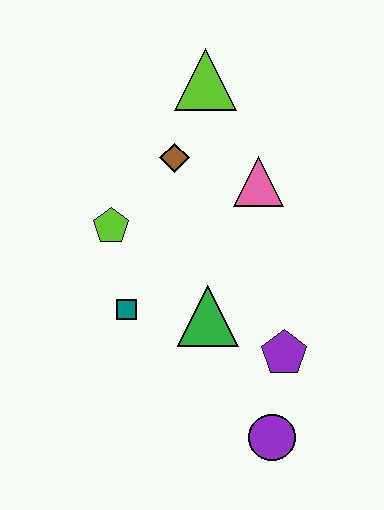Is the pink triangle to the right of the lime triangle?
Yes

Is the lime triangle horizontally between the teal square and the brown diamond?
No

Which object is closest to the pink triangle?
The brown diamond is closest to the pink triangle.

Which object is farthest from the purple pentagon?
The lime triangle is farthest from the purple pentagon.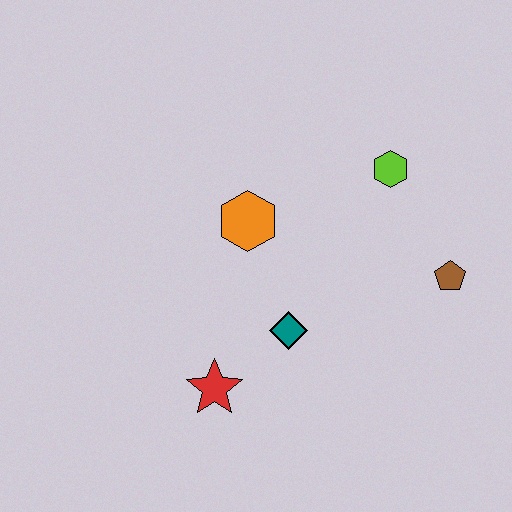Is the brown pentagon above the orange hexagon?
No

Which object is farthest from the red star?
The lime hexagon is farthest from the red star.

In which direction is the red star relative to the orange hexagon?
The red star is below the orange hexagon.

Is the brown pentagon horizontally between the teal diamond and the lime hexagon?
No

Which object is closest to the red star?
The teal diamond is closest to the red star.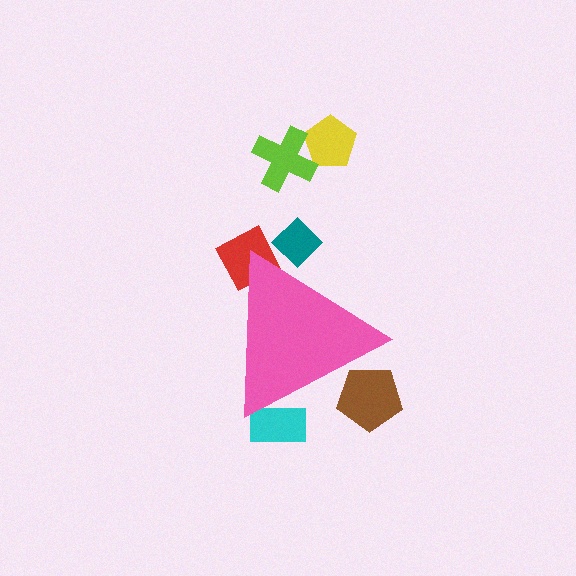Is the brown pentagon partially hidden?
Yes, the brown pentagon is partially hidden behind the pink triangle.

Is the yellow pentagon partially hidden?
No, the yellow pentagon is fully visible.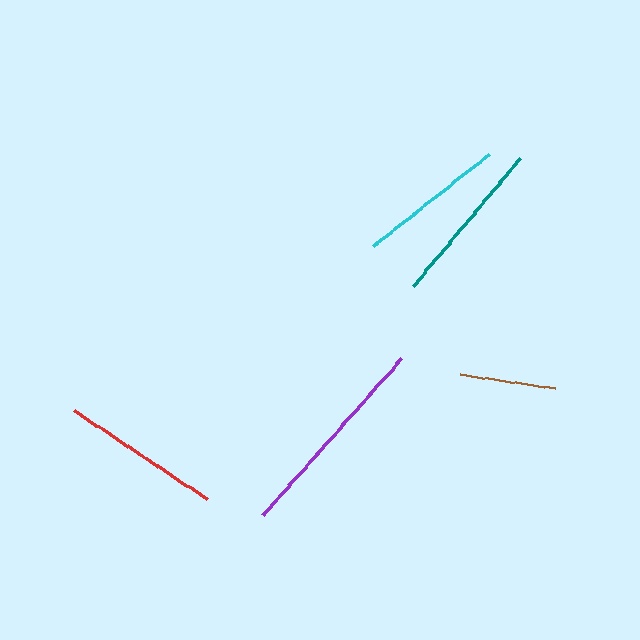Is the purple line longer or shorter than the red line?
The purple line is longer than the red line.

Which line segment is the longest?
The purple line is the longest at approximately 209 pixels.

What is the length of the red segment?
The red segment is approximately 160 pixels long.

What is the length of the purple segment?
The purple segment is approximately 209 pixels long.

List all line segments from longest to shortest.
From longest to shortest: purple, teal, red, cyan, brown.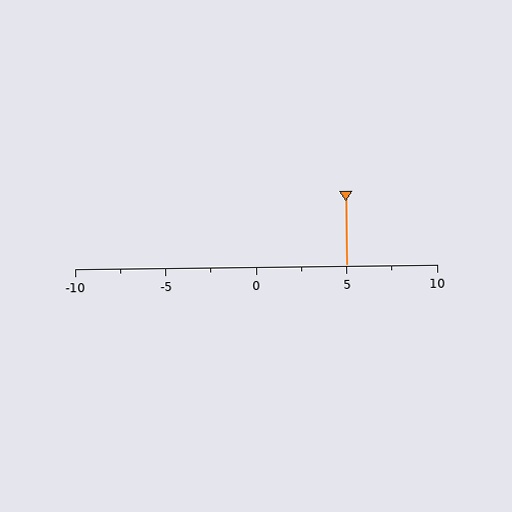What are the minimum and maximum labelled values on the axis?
The axis runs from -10 to 10.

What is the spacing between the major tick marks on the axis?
The major ticks are spaced 5 apart.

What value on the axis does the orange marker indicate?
The marker indicates approximately 5.